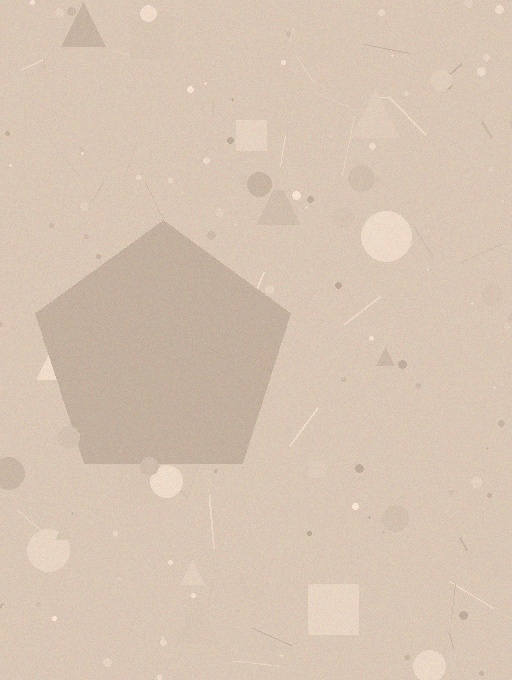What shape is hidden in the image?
A pentagon is hidden in the image.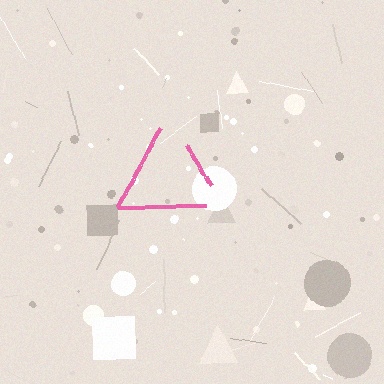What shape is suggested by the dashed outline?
The dashed outline suggests a triangle.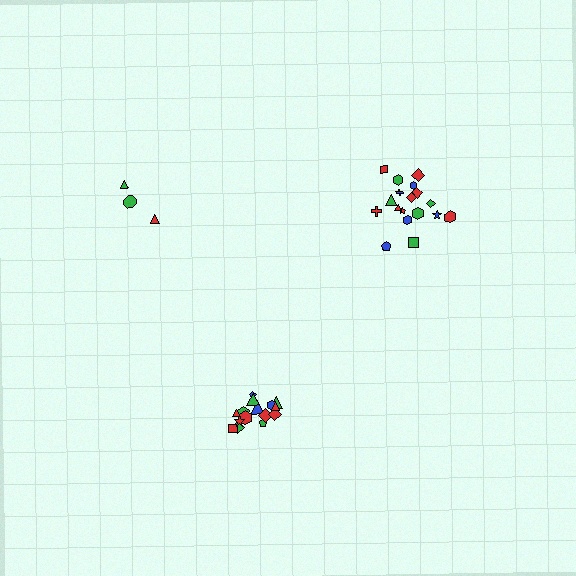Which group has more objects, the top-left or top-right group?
The top-right group.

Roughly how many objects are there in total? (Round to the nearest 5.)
Roughly 35 objects in total.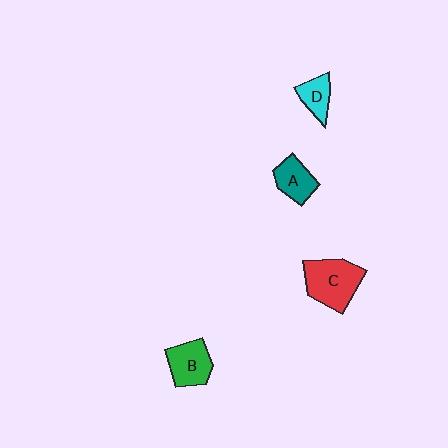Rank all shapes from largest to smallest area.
From largest to smallest: C (red), B (green), A (teal), D (cyan).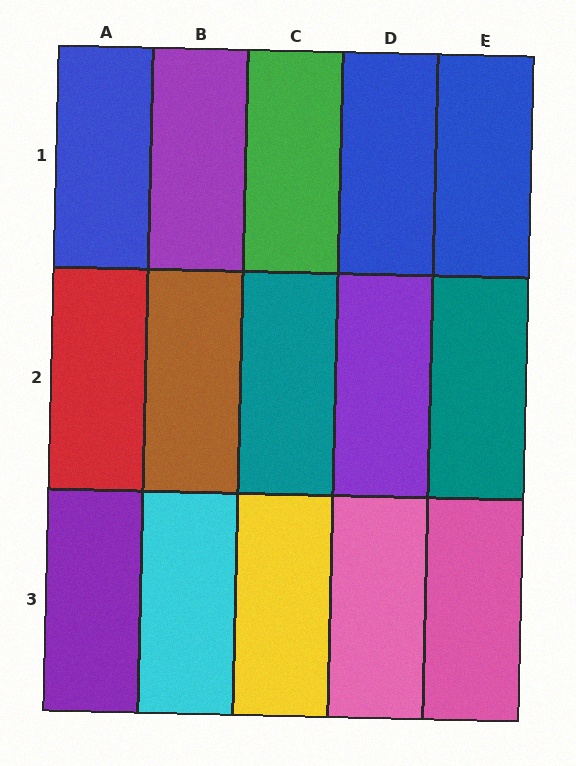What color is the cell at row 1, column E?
Blue.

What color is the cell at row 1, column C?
Green.